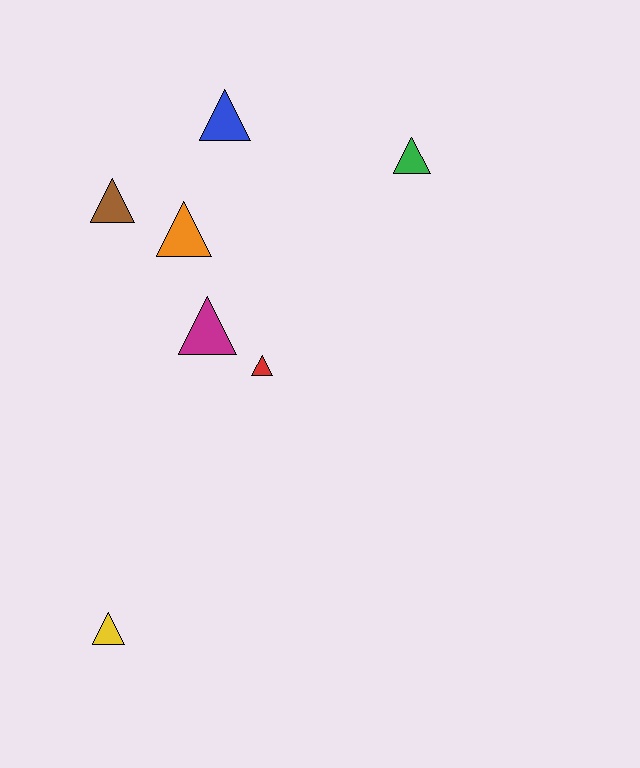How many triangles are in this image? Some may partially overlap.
There are 7 triangles.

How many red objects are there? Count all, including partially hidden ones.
There is 1 red object.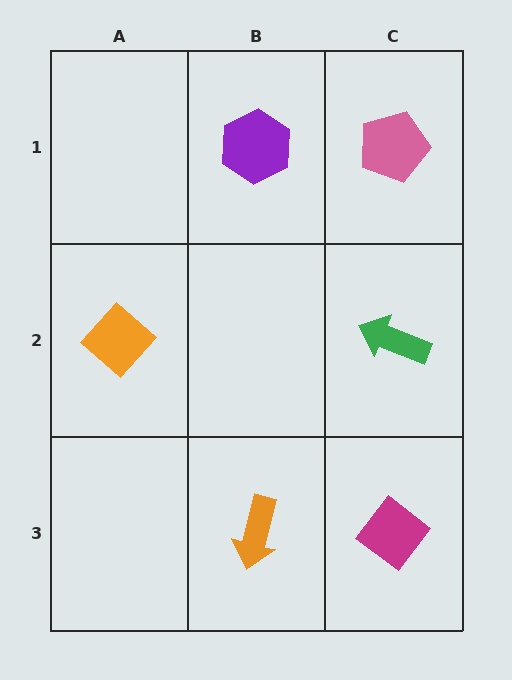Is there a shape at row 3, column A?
No, that cell is empty.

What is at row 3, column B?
An orange arrow.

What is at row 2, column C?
A green arrow.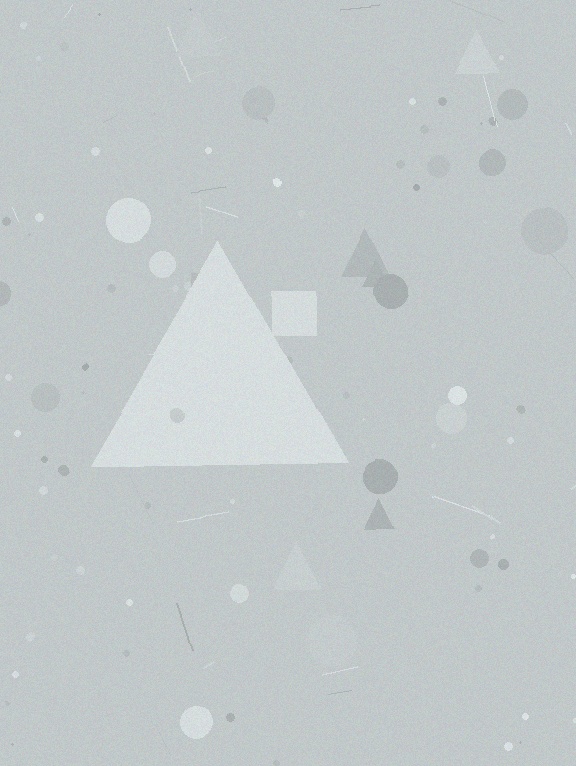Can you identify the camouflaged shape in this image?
The camouflaged shape is a triangle.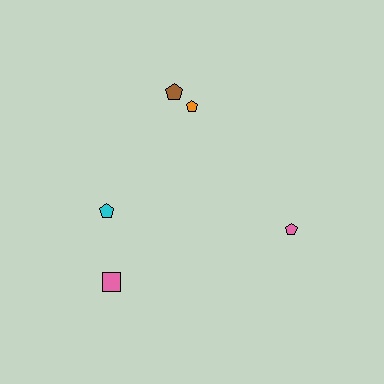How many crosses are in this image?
There are no crosses.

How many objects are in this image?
There are 5 objects.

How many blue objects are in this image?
There are no blue objects.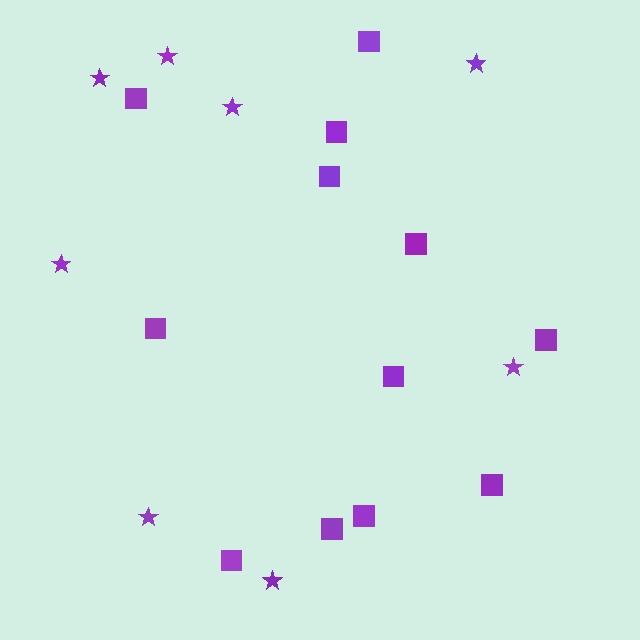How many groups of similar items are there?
There are 2 groups: one group of stars (8) and one group of squares (12).